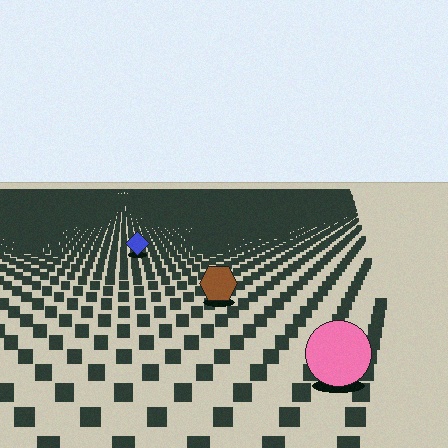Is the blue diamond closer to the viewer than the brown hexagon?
No. The brown hexagon is closer — you can tell from the texture gradient: the ground texture is coarser near it.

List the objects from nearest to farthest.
From nearest to farthest: the pink circle, the brown hexagon, the blue diamond.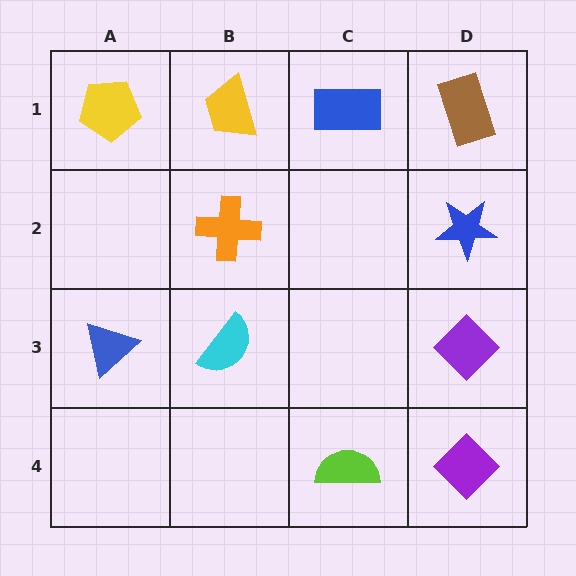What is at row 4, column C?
A lime semicircle.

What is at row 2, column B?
An orange cross.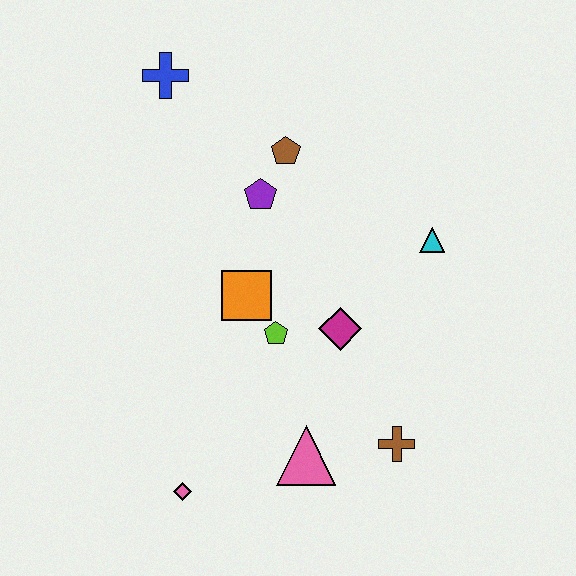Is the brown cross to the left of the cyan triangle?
Yes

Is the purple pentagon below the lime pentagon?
No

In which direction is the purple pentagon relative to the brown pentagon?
The purple pentagon is below the brown pentagon.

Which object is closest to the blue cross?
The brown pentagon is closest to the blue cross.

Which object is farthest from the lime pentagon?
The blue cross is farthest from the lime pentagon.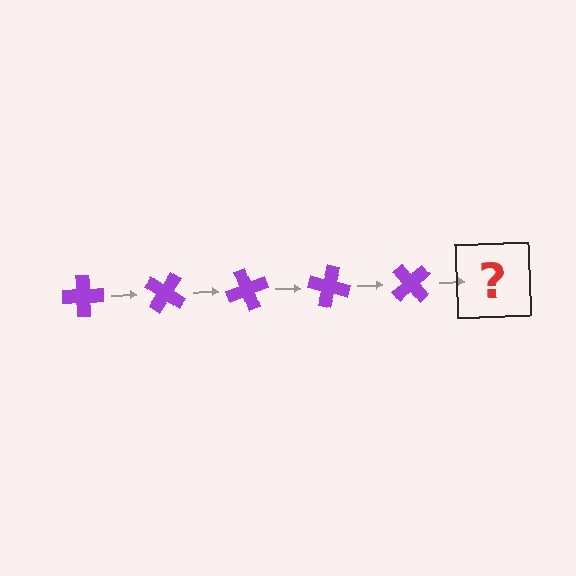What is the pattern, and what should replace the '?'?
The pattern is that the cross rotates 35 degrees each step. The '?' should be a purple cross rotated 175 degrees.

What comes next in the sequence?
The next element should be a purple cross rotated 175 degrees.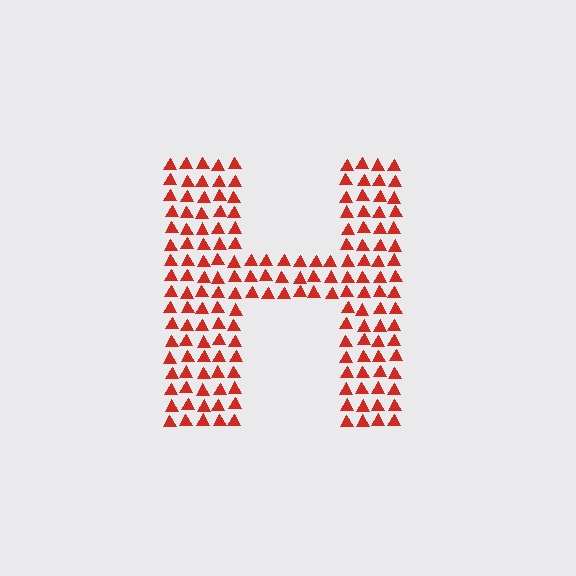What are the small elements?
The small elements are triangles.